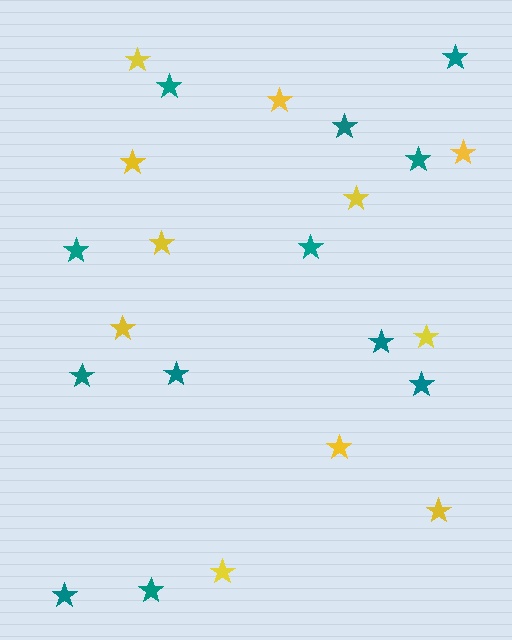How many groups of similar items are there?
There are 2 groups: one group of yellow stars (11) and one group of teal stars (12).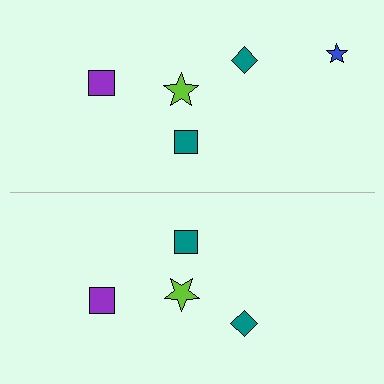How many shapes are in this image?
There are 9 shapes in this image.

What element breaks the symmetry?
A blue star is missing from the bottom side.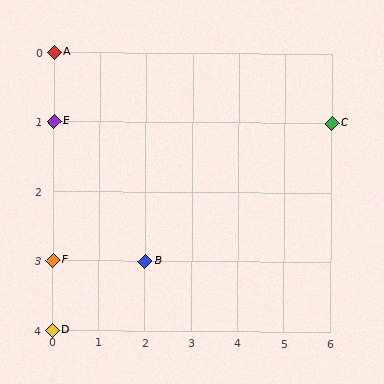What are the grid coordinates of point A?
Point A is at grid coordinates (0, 0).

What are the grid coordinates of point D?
Point D is at grid coordinates (0, 4).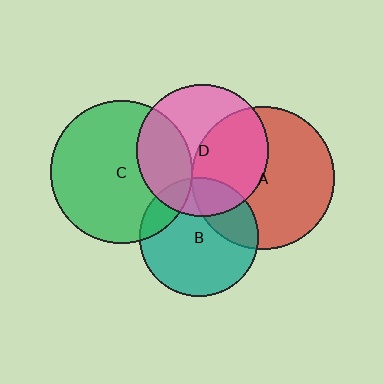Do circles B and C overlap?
Yes.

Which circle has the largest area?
Circle A (red).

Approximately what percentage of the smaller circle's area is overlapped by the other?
Approximately 15%.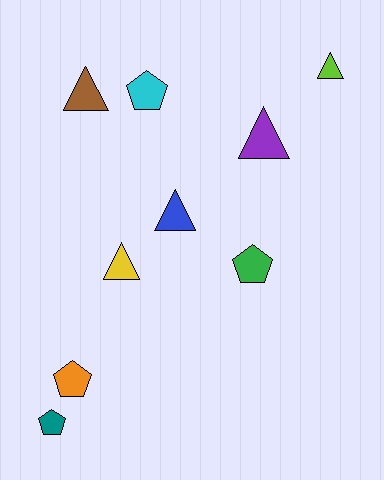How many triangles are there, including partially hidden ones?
There are 5 triangles.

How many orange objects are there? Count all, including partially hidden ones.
There is 1 orange object.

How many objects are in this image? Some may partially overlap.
There are 9 objects.